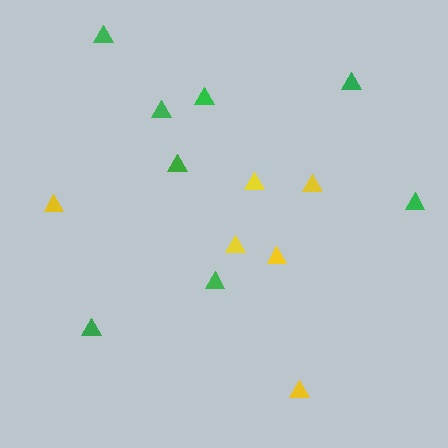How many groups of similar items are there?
There are 2 groups: one group of green triangles (8) and one group of yellow triangles (6).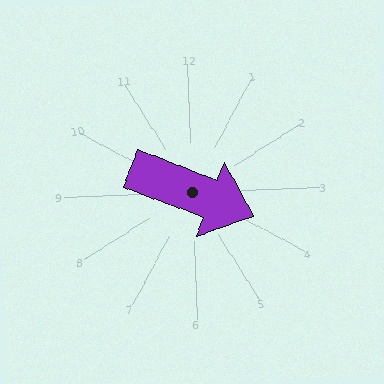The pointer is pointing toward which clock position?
Roughly 4 o'clock.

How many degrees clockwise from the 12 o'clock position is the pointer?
Approximately 113 degrees.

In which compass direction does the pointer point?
Southeast.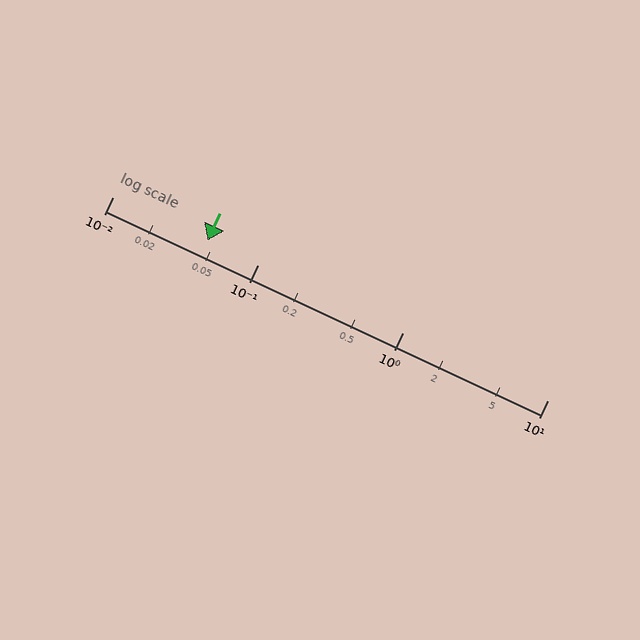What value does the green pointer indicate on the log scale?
The pointer indicates approximately 0.045.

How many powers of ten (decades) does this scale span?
The scale spans 3 decades, from 0.01 to 10.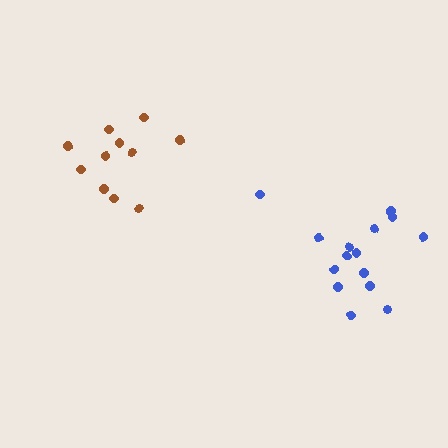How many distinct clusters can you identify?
There are 2 distinct clusters.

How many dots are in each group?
Group 1: 15 dots, Group 2: 11 dots (26 total).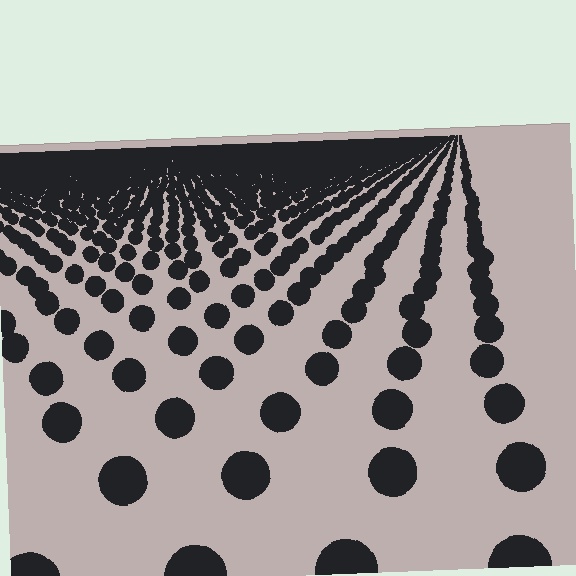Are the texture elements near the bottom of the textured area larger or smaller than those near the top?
Larger. Near the bottom, elements are closer to the viewer and appear at a bigger on-screen size.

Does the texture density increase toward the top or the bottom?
Density increases toward the top.